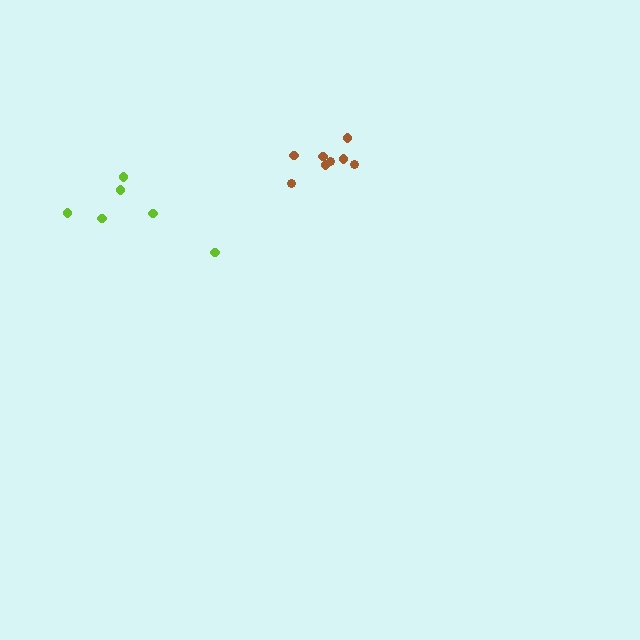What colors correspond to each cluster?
The clusters are colored: lime, brown.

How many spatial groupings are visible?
There are 2 spatial groupings.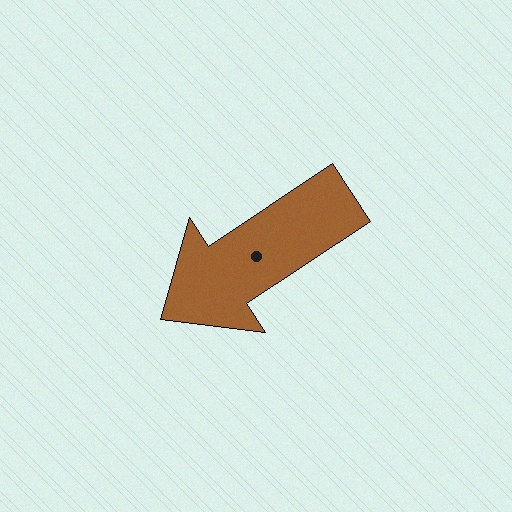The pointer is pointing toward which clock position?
Roughly 8 o'clock.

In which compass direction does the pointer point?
Southwest.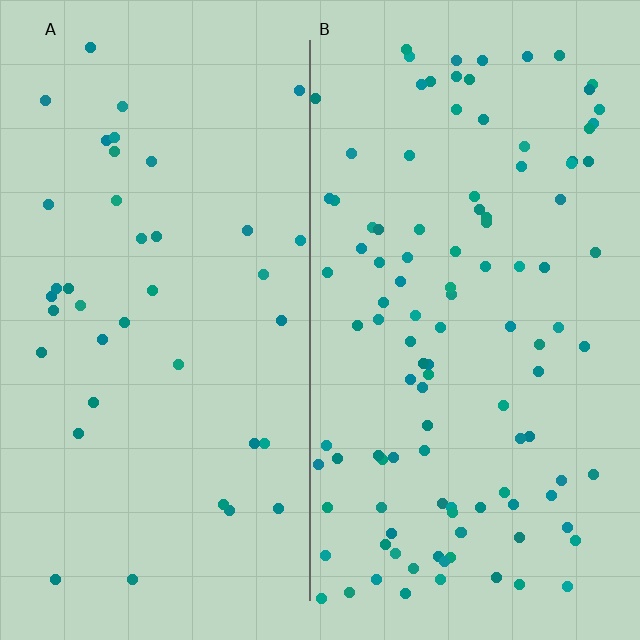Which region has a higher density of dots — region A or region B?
B (the right).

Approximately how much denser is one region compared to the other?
Approximately 2.8× — region B over region A.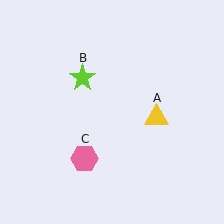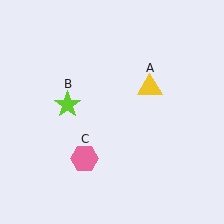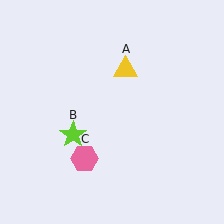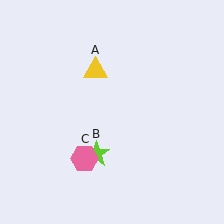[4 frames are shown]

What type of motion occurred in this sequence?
The yellow triangle (object A), lime star (object B) rotated counterclockwise around the center of the scene.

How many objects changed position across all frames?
2 objects changed position: yellow triangle (object A), lime star (object B).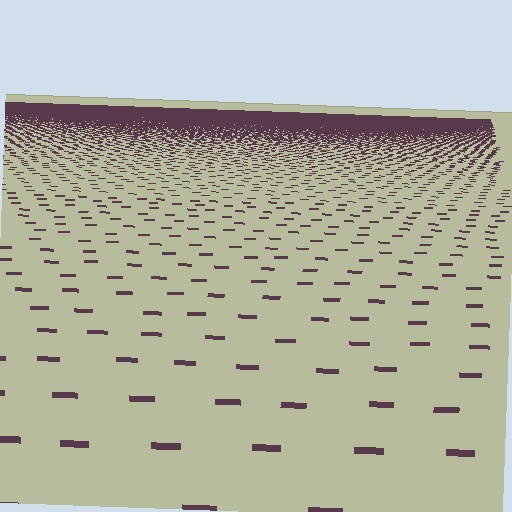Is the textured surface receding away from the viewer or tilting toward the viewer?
The surface is receding away from the viewer. Texture elements get smaller and denser toward the top.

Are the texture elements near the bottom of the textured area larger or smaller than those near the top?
Larger. Near the bottom, elements are closer to the viewer and appear at a bigger on-screen size.